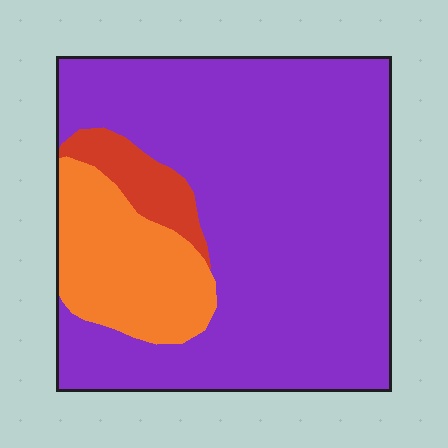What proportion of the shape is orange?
Orange takes up about one sixth (1/6) of the shape.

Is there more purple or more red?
Purple.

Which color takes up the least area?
Red, at roughly 5%.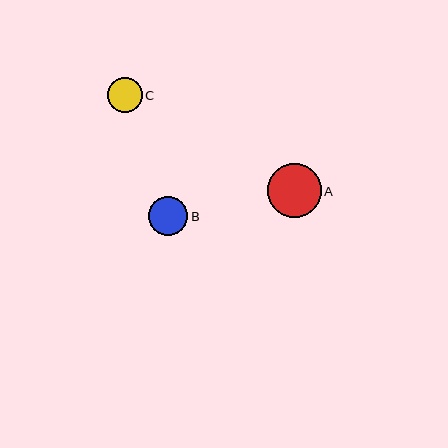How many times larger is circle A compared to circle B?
Circle A is approximately 1.4 times the size of circle B.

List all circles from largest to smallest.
From largest to smallest: A, B, C.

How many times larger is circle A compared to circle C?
Circle A is approximately 1.5 times the size of circle C.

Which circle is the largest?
Circle A is the largest with a size of approximately 54 pixels.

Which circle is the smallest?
Circle C is the smallest with a size of approximately 35 pixels.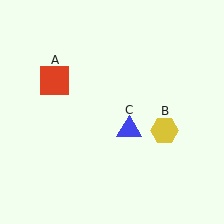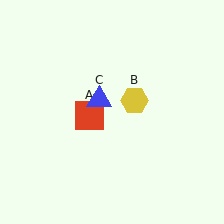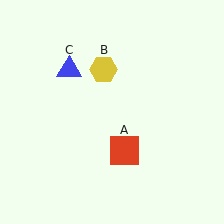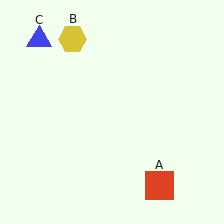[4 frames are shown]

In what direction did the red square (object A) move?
The red square (object A) moved down and to the right.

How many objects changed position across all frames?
3 objects changed position: red square (object A), yellow hexagon (object B), blue triangle (object C).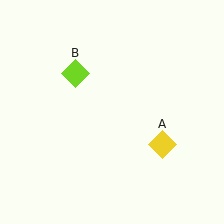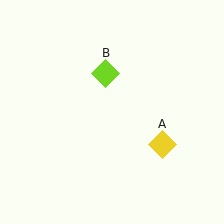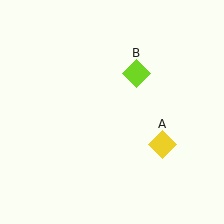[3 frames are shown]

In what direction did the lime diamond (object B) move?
The lime diamond (object B) moved right.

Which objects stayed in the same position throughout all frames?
Yellow diamond (object A) remained stationary.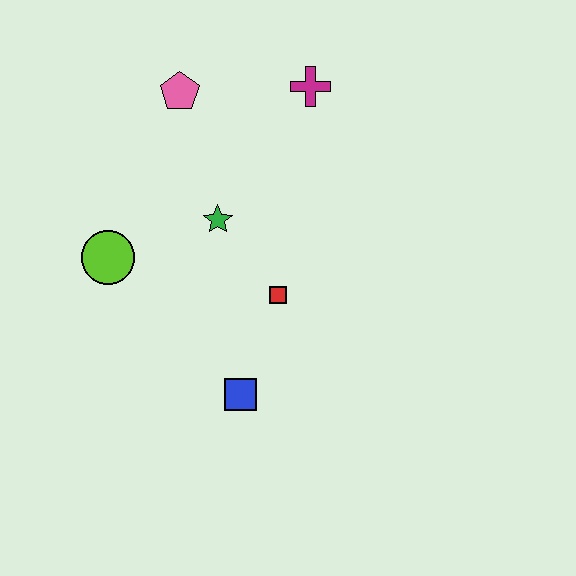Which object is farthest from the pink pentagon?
The blue square is farthest from the pink pentagon.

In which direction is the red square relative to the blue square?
The red square is above the blue square.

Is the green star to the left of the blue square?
Yes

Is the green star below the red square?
No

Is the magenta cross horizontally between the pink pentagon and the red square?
No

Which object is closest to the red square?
The green star is closest to the red square.